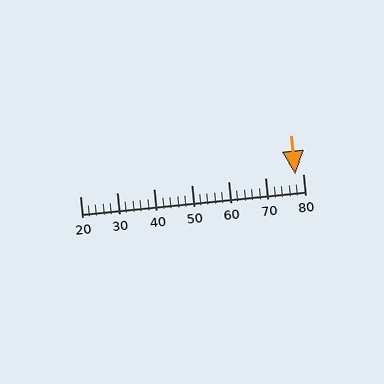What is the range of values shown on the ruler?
The ruler shows values from 20 to 80.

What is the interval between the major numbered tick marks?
The major tick marks are spaced 10 units apart.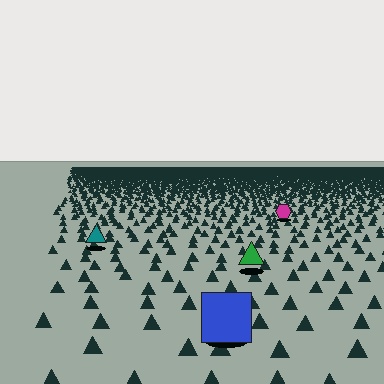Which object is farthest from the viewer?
The magenta hexagon is farthest from the viewer. It appears smaller and the ground texture around it is denser.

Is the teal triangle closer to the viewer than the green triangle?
No. The green triangle is closer — you can tell from the texture gradient: the ground texture is coarser near it.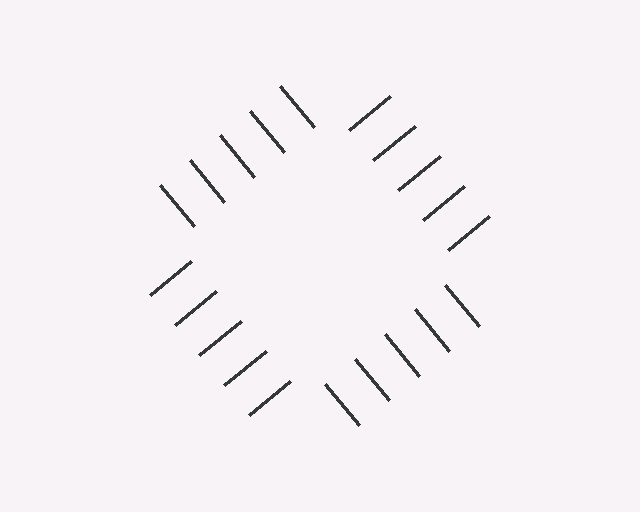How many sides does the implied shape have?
4 sides — the line-ends trace a square.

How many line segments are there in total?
20 — 5 along each of the 4 edges.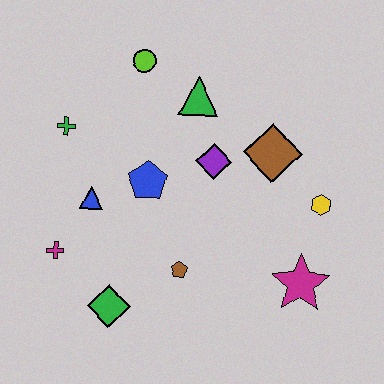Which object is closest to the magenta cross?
The blue triangle is closest to the magenta cross.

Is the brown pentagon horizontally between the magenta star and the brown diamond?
No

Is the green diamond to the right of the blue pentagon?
No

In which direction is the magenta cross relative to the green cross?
The magenta cross is below the green cross.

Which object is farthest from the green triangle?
The green diamond is farthest from the green triangle.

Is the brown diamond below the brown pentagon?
No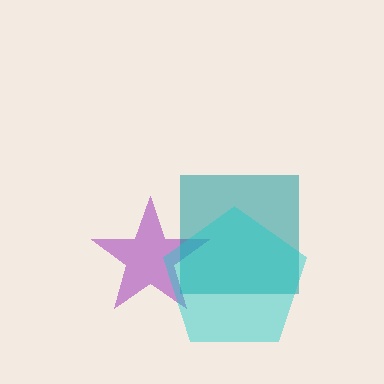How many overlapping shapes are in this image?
There are 3 overlapping shapes in the image.